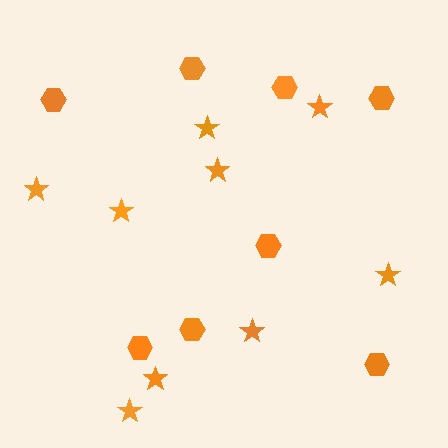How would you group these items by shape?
There are 2 groups: one group of hexagons (8) and one group of stars (9).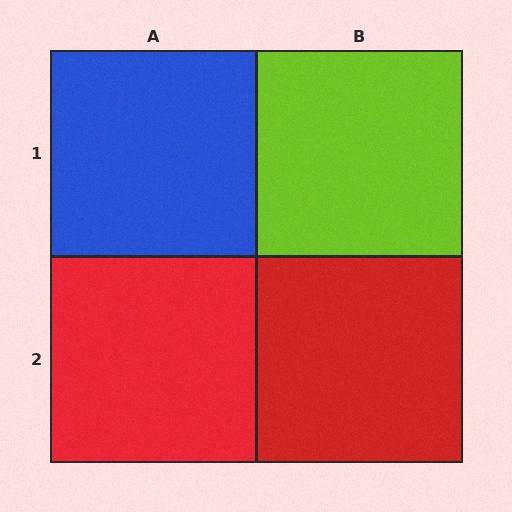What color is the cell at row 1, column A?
Blue.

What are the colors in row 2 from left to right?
Red, red.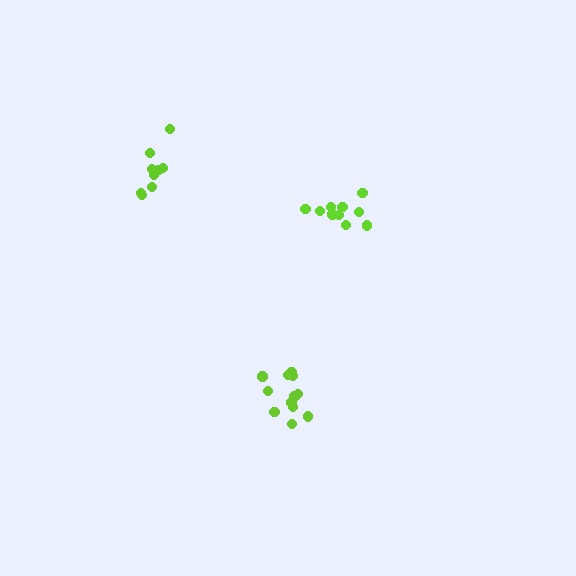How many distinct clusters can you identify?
There are 3 distinct clusters.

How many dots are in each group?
Group 1: 10 dots, Group 2: 12 dots, Group 3: 10 dots (32 total).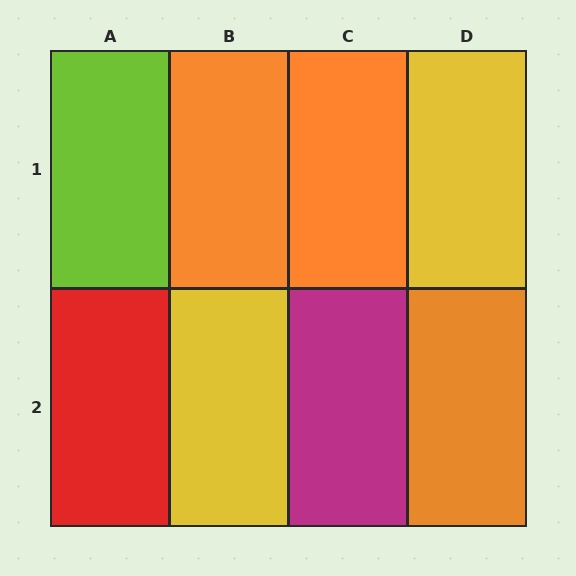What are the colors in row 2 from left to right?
Red, yellow, magenta, orange.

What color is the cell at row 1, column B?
Orange.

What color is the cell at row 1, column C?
Orange.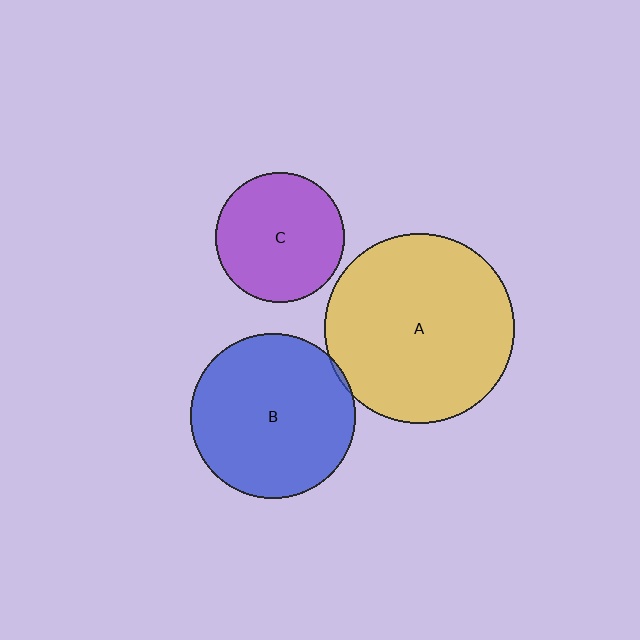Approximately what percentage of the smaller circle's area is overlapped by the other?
Approximately 5%.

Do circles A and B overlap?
Yes.